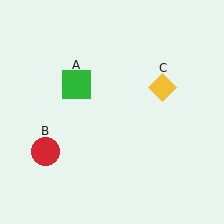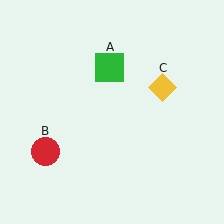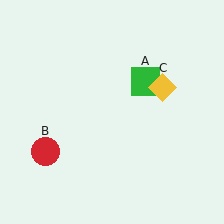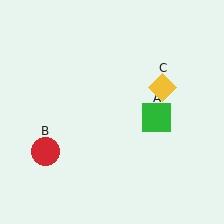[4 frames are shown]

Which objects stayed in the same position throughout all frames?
Red circle (object B) and yellow diamond (object C) remained stationary.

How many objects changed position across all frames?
1 object changed position: green square (object A).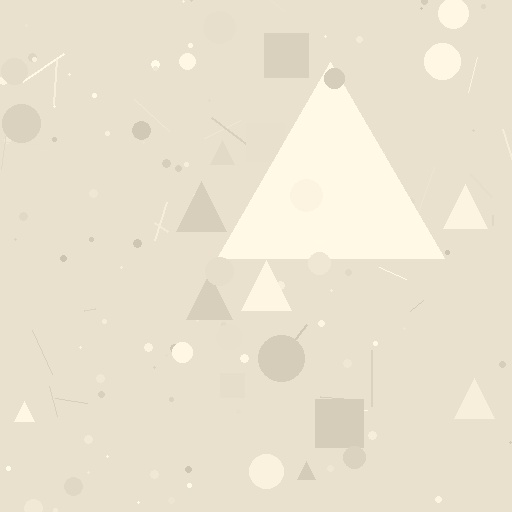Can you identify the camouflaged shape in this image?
The camouflaged shape is a triangle.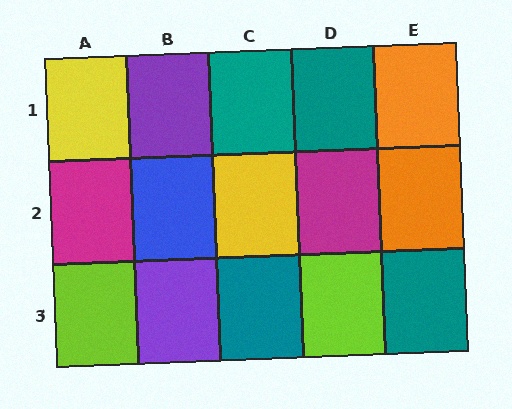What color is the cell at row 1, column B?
Purple.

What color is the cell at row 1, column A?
Yellow.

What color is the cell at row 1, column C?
Teal.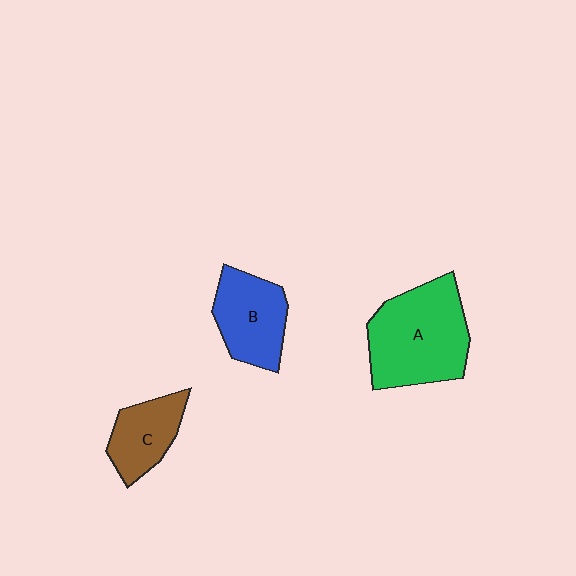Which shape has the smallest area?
Shape C (brown).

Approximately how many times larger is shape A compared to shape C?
Approximately 1.9 times.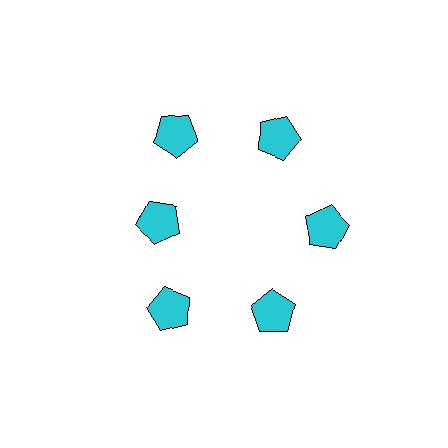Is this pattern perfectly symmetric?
No. The 6 cyan pentagons are arranged in a ring, but one element near the 9 o'clock position is pulled inward toward the center, breaking the 6-fold rotational symmetry.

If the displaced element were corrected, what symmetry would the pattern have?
It would have 6-fold rotational symmetry — the pattern would map onto itself every 60 degrees.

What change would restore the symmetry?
The symmetry would be restored by moving it outward, back onto the ring so that all 6 pentagons sit at equal angles and equal distance from the center.